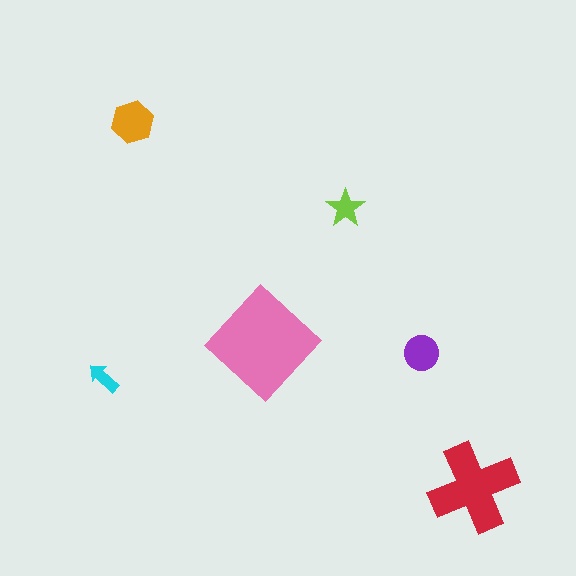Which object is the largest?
The pink diamond.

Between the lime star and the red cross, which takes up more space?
The red cross.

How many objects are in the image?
There are 6 objects in the image.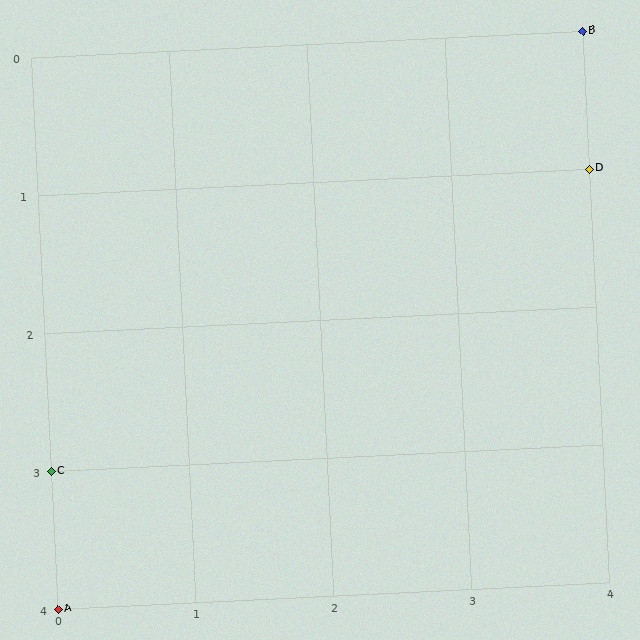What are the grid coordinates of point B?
Point B is at grid coordinates (4, 0).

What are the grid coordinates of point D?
Point D is at grid coordinates (4, 1).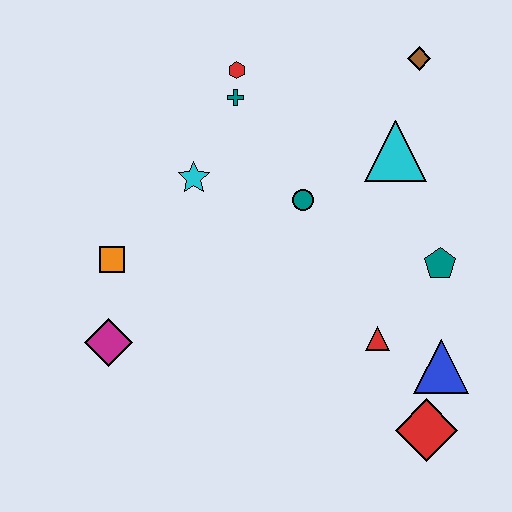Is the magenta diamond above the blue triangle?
Yes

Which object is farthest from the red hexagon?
The red diamond is farthest from the red hexagon.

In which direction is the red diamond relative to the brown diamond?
The red diamond is below the brown diamond.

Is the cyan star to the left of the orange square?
No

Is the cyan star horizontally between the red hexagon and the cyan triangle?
No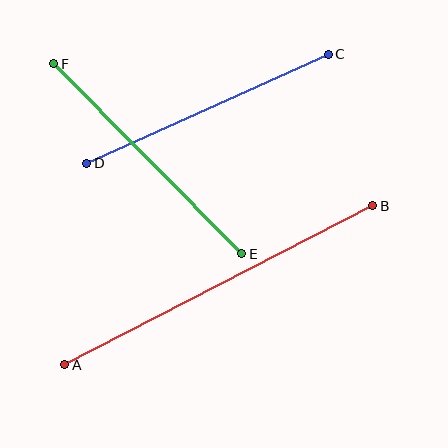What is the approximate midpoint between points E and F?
The midpoint is at approximately (148, 159) pixels.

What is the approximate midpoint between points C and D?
The midpoint is at approximately (207, 109) pixels.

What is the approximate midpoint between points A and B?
The midpoint is at approximately (219, 285) pixels.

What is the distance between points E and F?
The distance is approximately 267 pixels.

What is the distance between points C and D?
The distance is approximately 265 pixels.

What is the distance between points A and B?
The distance is approximately 347 pixels.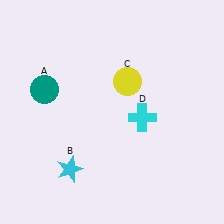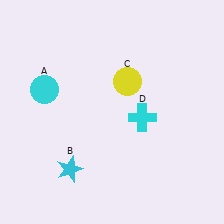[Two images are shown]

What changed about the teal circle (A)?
In Image 1, A is teal. In Image 2, it changed to cyan.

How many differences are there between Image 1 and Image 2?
There is 1 difference between the two images.